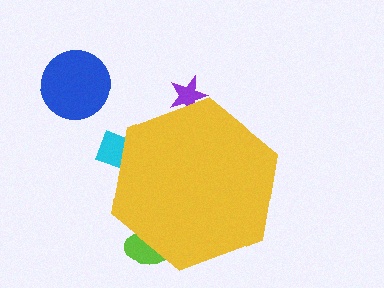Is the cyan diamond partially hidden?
Yes, the cyan diamond is partially hidden behind the yellow hexagon.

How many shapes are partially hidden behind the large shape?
3 shapes are partially hidden.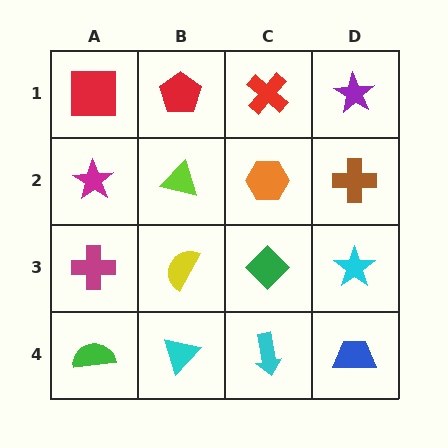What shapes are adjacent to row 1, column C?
An orange hexagon (row 2, column C), a red pentagon (row 1, column B), a purple star (row 1, column D).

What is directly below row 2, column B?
A yellow semicircle.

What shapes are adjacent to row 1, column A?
A magenta star (row 2, column A), a red pentagon (row 1, column B).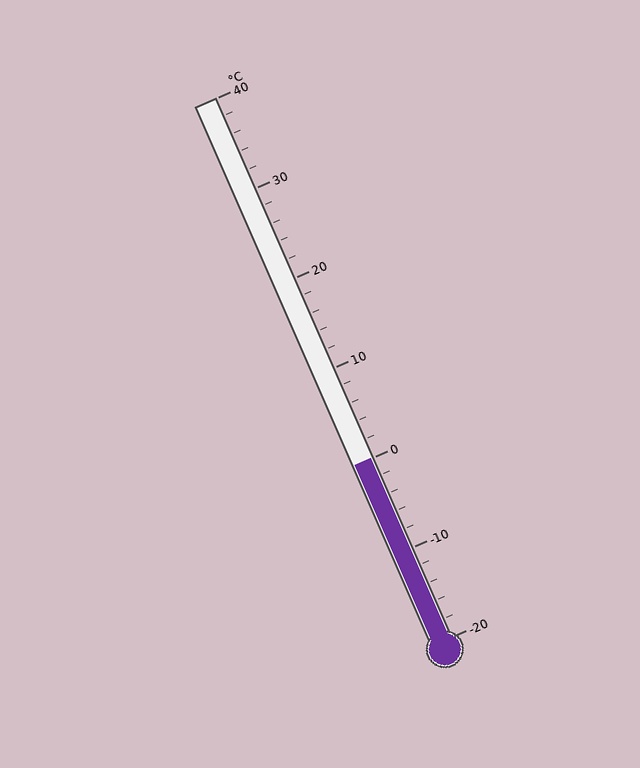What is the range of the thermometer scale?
The thermometer scale ranges from -20°C to 40°C.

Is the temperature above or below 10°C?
The temperature is below 10°C.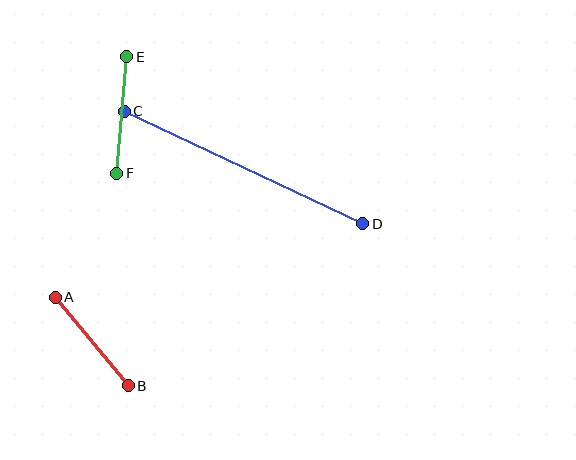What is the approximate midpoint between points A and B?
The midpoint is at approximately (92, 341) pixels.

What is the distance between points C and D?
The distance is approximately 264 pixels.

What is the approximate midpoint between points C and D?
The midpoint is at approximately (243, 167) pixels.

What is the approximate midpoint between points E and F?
The midpoint is at approximately (122, 115) pixels.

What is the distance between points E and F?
The distance is approximately 117 pixels.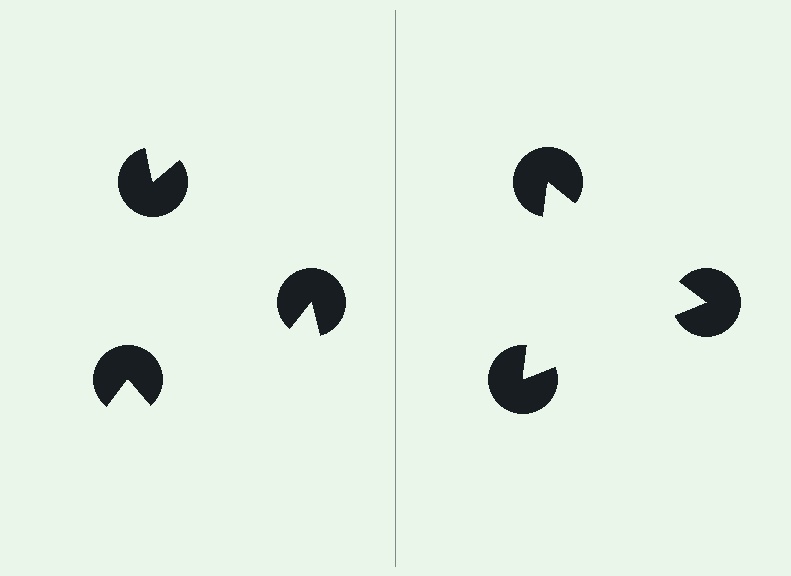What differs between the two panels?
The pac-man discs are positioned identically on both sides; only the wedge orientations differ. On the right they align to a triangle; on the left they are misaligned.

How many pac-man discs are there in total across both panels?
6 — 3 on each side.